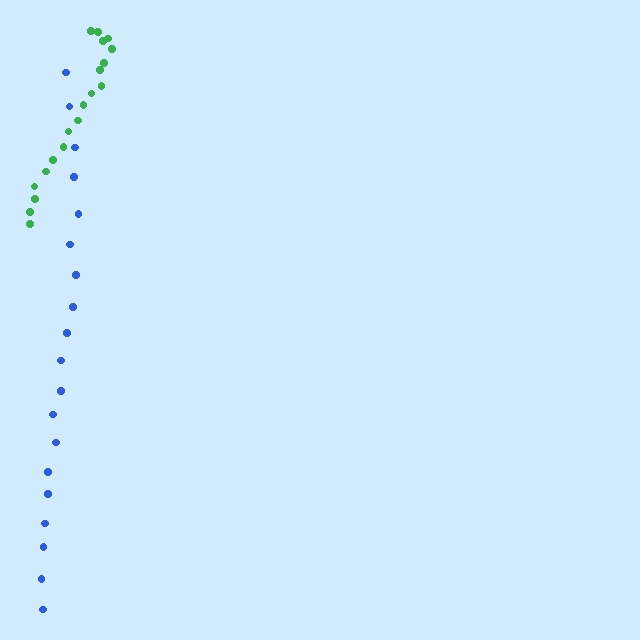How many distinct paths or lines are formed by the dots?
There are 2 distinct paths.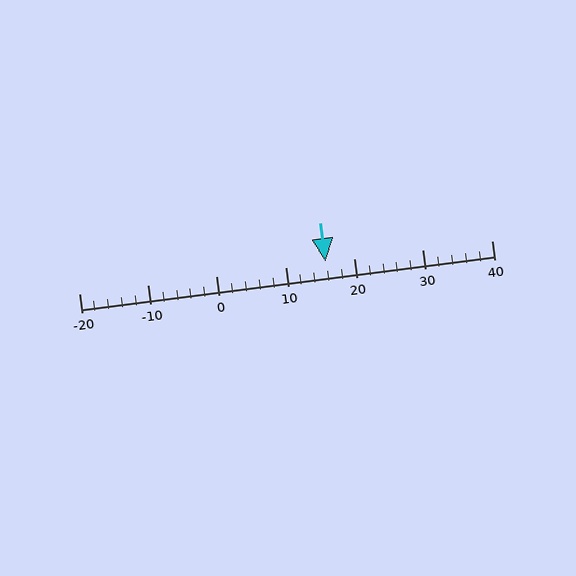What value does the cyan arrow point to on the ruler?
The cyan arrow points to approximately 16.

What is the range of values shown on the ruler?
The ruler shows values from -20 to 40.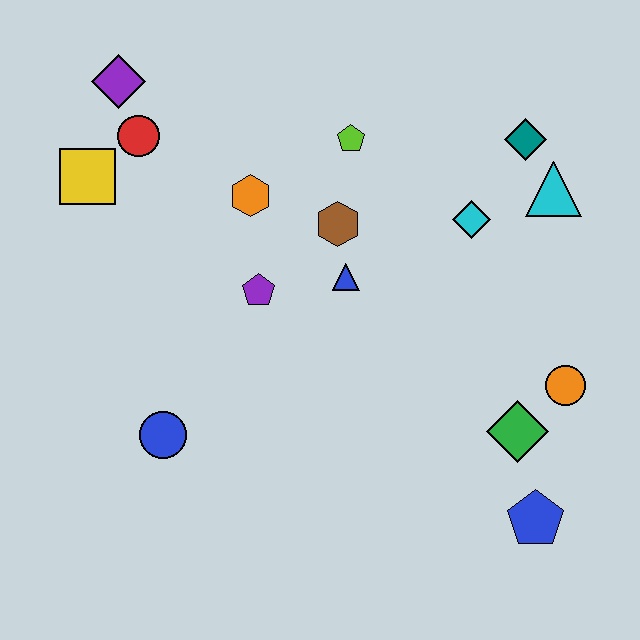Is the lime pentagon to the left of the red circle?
No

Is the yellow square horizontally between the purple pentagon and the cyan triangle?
No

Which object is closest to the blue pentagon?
The green diamond is closest to the blue pentagon.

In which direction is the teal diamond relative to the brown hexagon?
The teal diamond is to the right of the brown hexagon.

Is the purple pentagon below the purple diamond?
Yes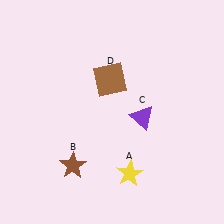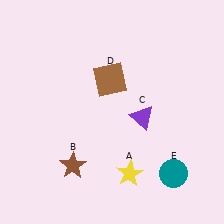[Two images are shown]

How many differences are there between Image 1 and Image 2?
There is 1 difference between the two images.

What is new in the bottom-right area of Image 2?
A teal circle (E) was added in the bottom-right area of Image 2.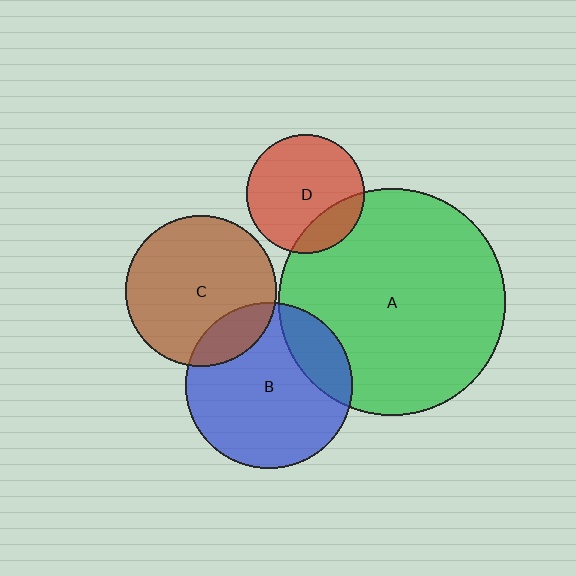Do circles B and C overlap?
Yes.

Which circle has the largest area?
Circle A (green).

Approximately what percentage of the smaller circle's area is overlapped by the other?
Approximately 15%.